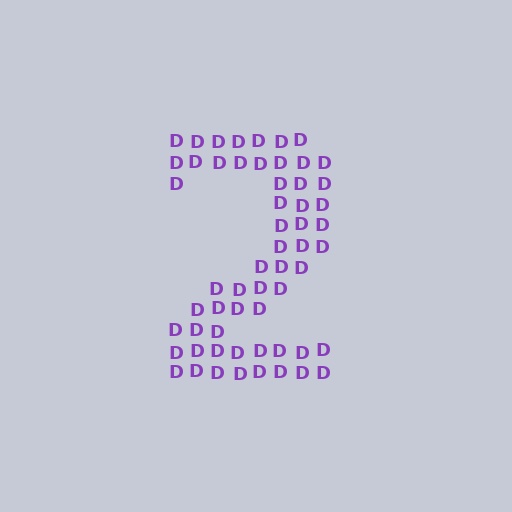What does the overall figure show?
The overall figure shows the digit 2.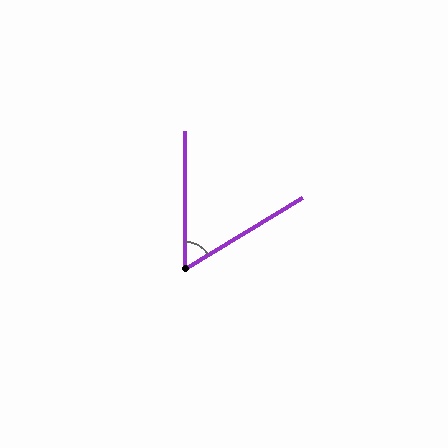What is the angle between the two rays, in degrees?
Approximately 59 degrees.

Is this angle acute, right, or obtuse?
It is acute.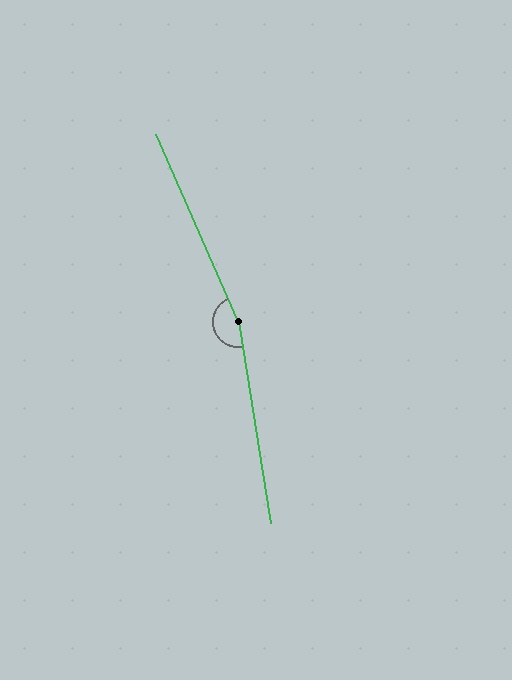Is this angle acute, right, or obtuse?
It is obtuse.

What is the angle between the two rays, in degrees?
Approximately 166 degrees.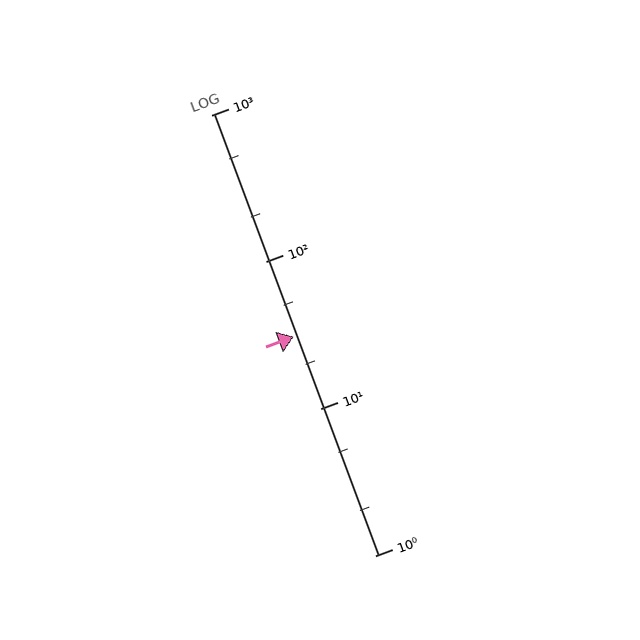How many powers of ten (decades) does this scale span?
The scale spans 3 decades, from 1 to 1000.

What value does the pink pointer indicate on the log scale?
The pointer indicates approximately 31.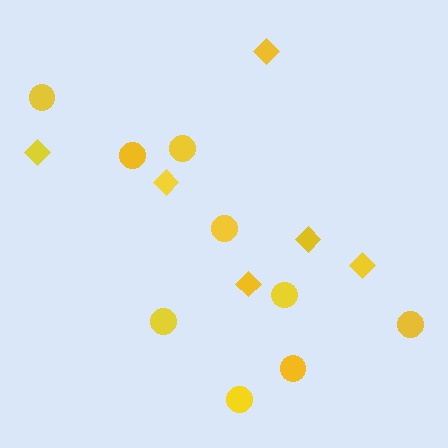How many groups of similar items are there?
There are 2 groups: one group of circles (9) and one group of diamonds (6).